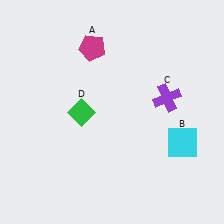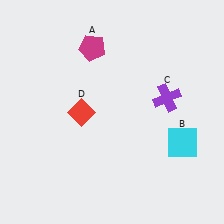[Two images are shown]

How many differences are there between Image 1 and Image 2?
There is 1 difference between the two images.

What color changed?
The diamond (D) changed from green in Image 1 to red in Image 2.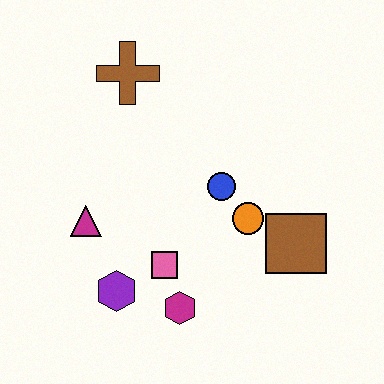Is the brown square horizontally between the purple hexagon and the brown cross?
No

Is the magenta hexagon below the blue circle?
Yes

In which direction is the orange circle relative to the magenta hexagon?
The orange circle is above the magenta hexagon.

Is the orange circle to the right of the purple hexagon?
Yes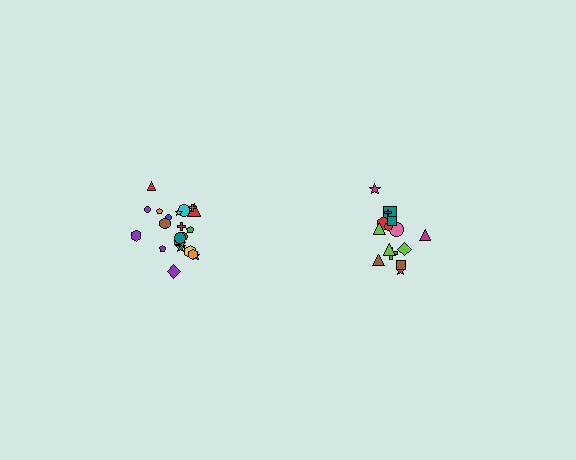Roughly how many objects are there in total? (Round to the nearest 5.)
Roughly 35 objects in total.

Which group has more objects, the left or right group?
The left group.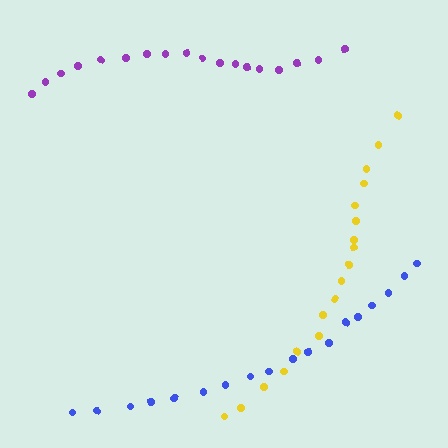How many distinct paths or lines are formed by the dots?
There are 3 distinct paths.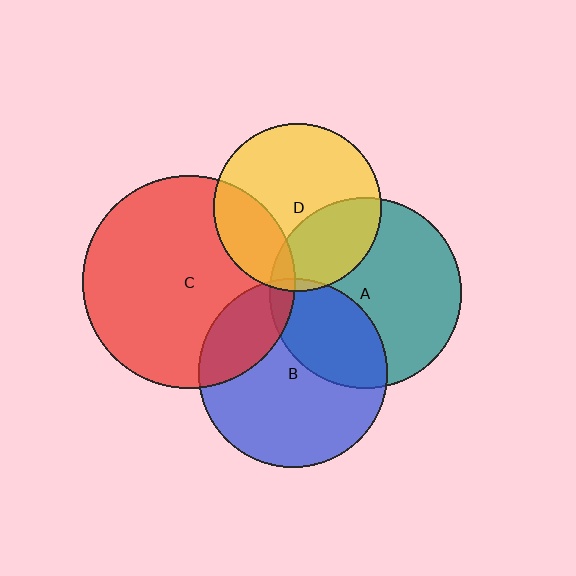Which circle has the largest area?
Circle C (red).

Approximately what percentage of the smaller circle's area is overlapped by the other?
Approximately 30%.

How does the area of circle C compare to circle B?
Approximately 1.3 times.